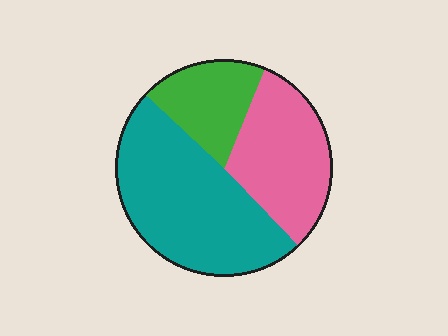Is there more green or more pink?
Pink.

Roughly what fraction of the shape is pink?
Pink covers about 30% of the shape.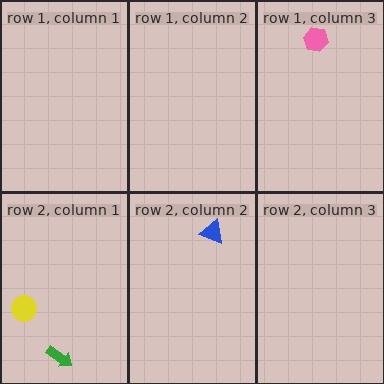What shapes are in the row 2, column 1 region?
The green arrow, the yellow circle.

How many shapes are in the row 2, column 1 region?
2.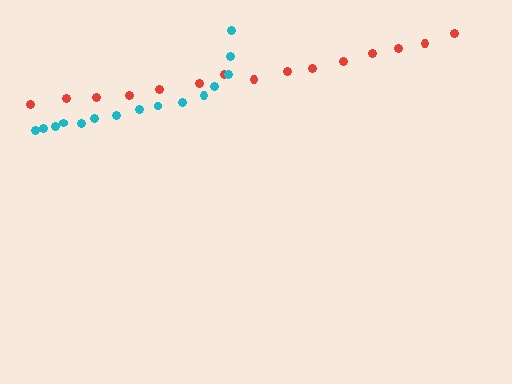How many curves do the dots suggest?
There are 2 distinct paths.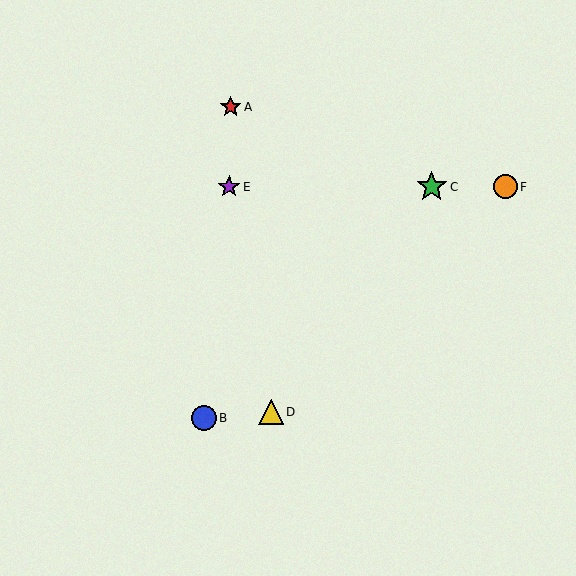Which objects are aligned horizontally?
Objects C, E, F are aligned horizontally.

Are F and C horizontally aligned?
Yes, both are at y≈187.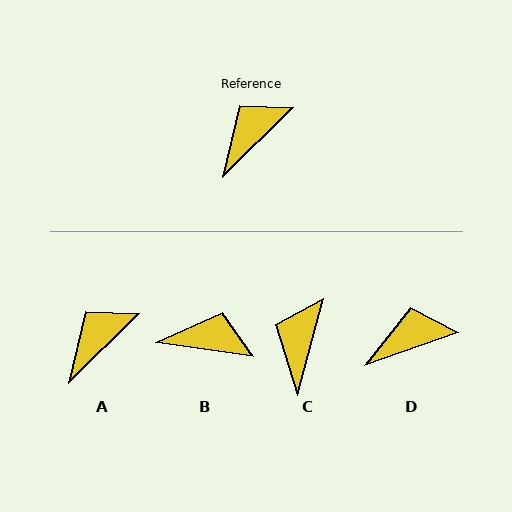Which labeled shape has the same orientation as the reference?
A.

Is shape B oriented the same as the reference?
No, it is off by about 52 degrees.